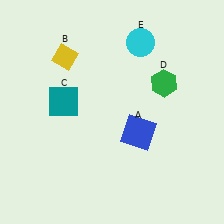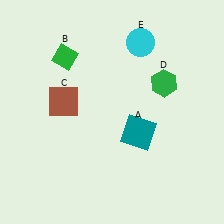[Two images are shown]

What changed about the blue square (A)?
In Image 1, A is blue. In Image 2, it changed to teal.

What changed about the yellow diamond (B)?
In Image 1, B is yellow. In Image 2, it changed to green.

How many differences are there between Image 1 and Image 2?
There are 3 differences between the two images.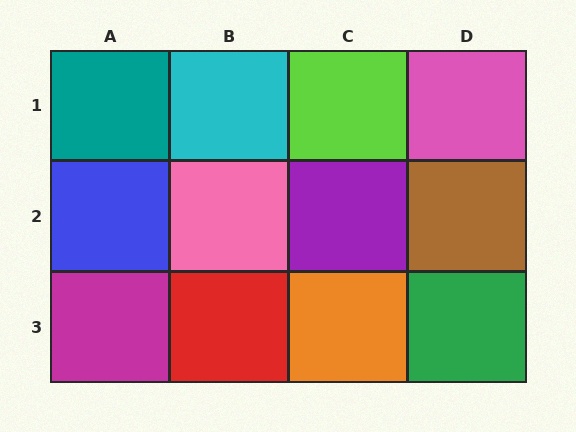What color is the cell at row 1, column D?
Pink.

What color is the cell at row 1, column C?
Lime.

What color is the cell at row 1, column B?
Cyan.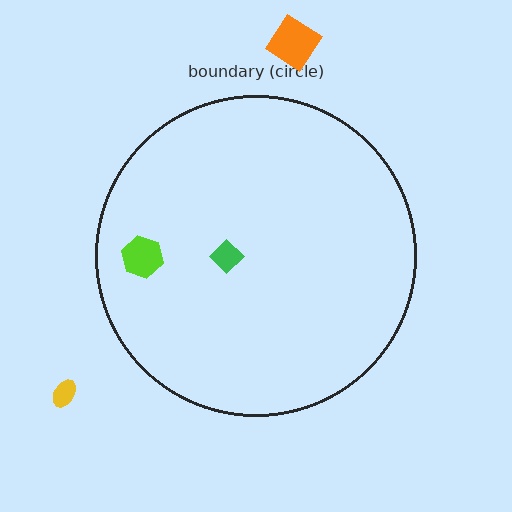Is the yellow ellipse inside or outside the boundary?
Outside.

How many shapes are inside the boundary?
2 inside, 2 outside.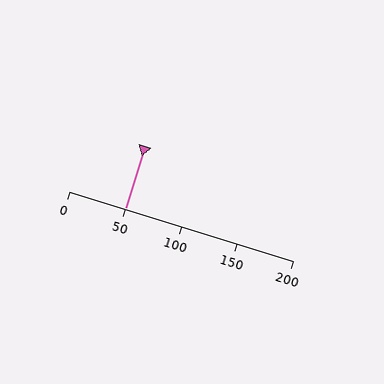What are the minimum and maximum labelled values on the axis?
The axis runs from 0 to 200.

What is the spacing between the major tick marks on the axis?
The major ticks are spaced 50 apart.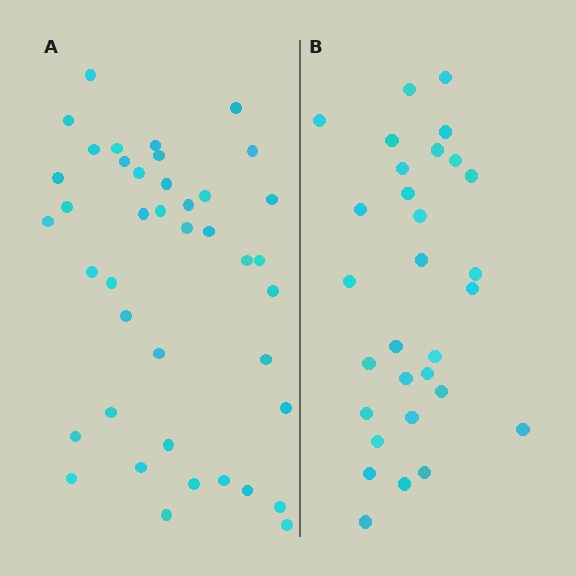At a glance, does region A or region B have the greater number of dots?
Region A (the left region) has more dots.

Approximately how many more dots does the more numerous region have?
Region A has roughly 12 or so more dots than region B.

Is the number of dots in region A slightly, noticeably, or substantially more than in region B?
Region A has noticeably more, but not dramatically so. The ratio is roughly 1.4 to 1.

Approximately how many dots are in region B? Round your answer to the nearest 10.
About 30 dots.